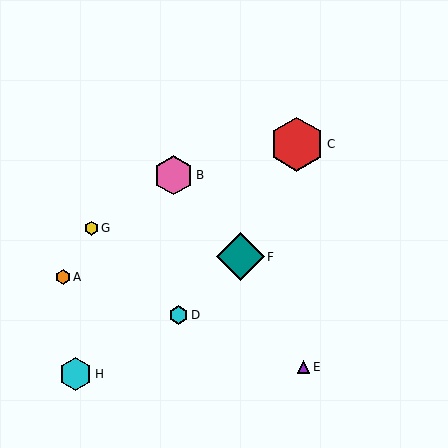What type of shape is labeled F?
Shape F is a teal diamond.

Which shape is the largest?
The red hexagon (labeled C) is the largest.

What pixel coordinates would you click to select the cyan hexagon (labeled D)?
Click at (178, 315) to select the cyan hexagon D.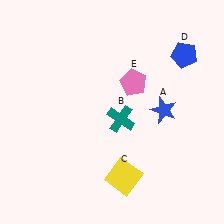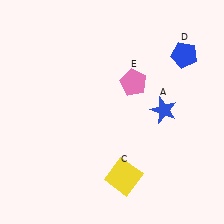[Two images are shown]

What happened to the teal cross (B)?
The teal cross (B) was removed in Image 2. It was in the bottom-right area of Image 1.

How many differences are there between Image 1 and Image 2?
There is 1 difference between the two images.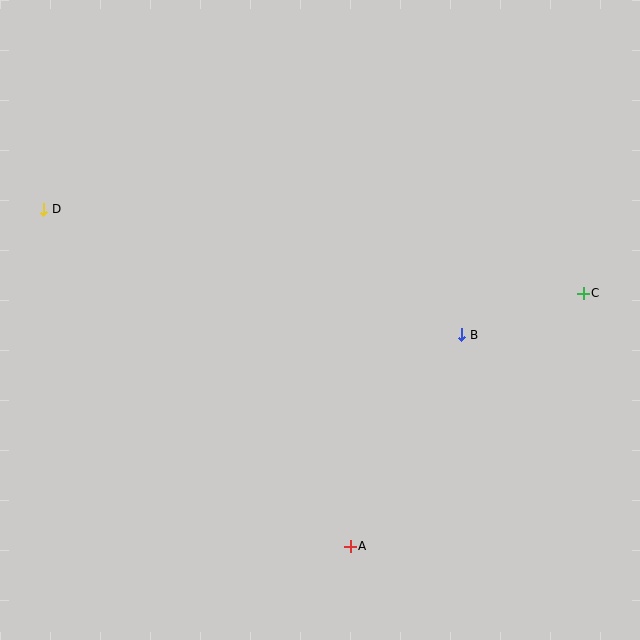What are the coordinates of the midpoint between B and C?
The midpoint between B and C is at (522, 314).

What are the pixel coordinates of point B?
Point B is at (462, 335).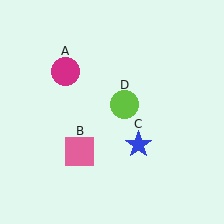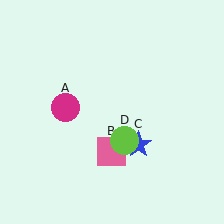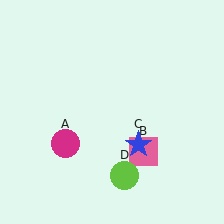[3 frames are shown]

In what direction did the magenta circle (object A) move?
The magenta circle (object A) moved down.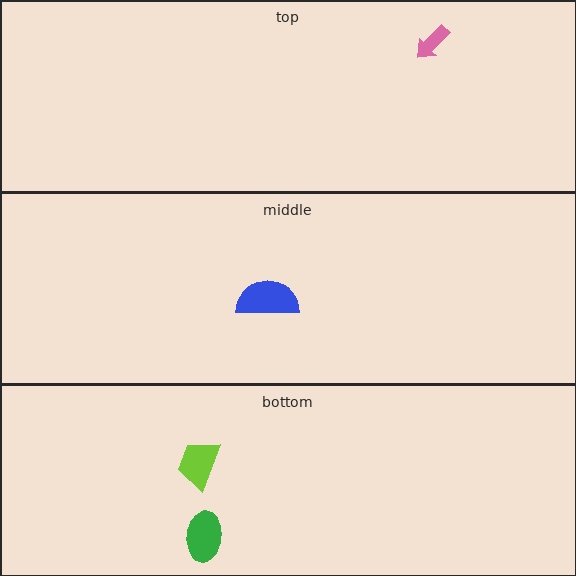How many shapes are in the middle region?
1.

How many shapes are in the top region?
1.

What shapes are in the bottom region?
The lime trapezoid, the green ellipse.